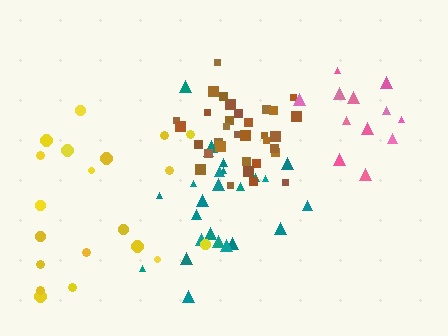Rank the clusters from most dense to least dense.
brown, pink, teal, yellow.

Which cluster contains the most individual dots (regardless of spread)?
Brown (33).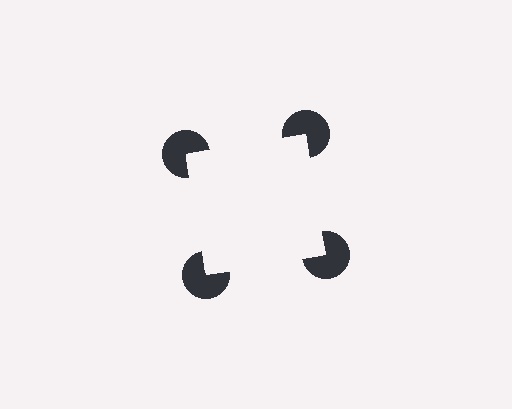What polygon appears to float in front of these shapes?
An illusory square — its edges are inferred from the aligned wedge cuts in the pac-man discs, not physically drawn.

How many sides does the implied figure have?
4 sides.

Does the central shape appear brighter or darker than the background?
It typically appears slightly brighter than the background, even though no actual brightness change is drawn.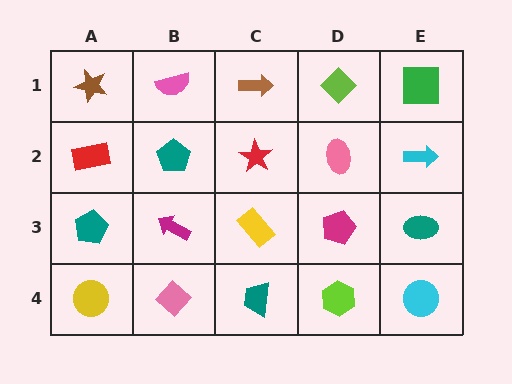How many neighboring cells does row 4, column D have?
3.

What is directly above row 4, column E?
A teal ellipse.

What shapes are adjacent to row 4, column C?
A yellow rectangle (row 3, column C), a pink diamond (row 4, column B), a lime hexagon (row 4, column D).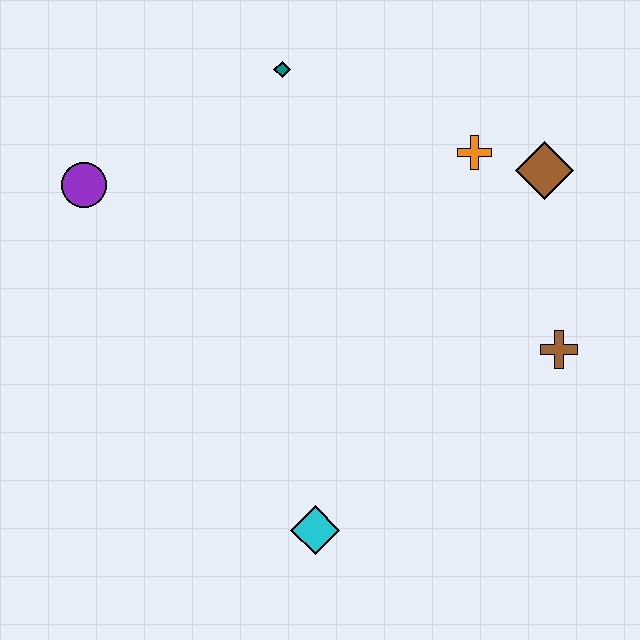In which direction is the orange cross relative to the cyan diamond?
The orange cross is above the cyan diamond.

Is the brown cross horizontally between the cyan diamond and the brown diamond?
No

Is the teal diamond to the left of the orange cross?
Yes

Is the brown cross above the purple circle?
No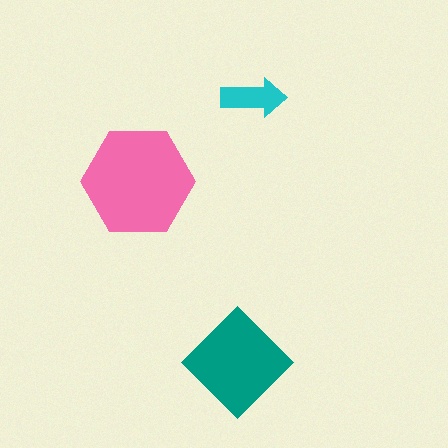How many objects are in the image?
There are 3 objects in the image.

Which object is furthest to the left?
The pink hexagon is leftmost.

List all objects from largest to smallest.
The pink hexagon, the teal diamond, the cyan arrow.